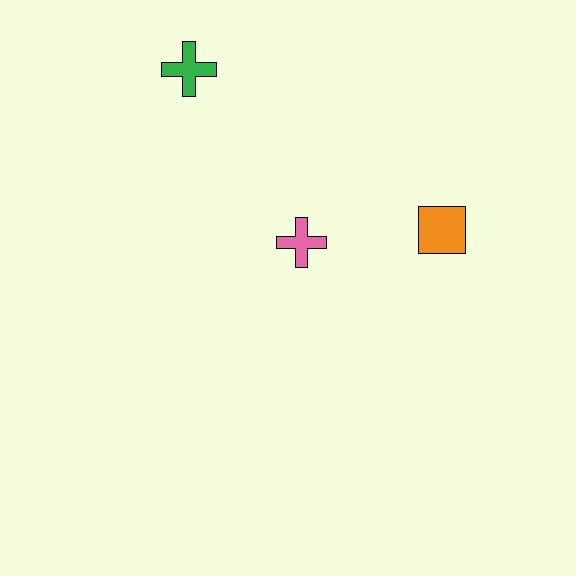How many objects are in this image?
There are 3 objects.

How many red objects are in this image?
There are no red objects.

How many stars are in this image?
There are no stars.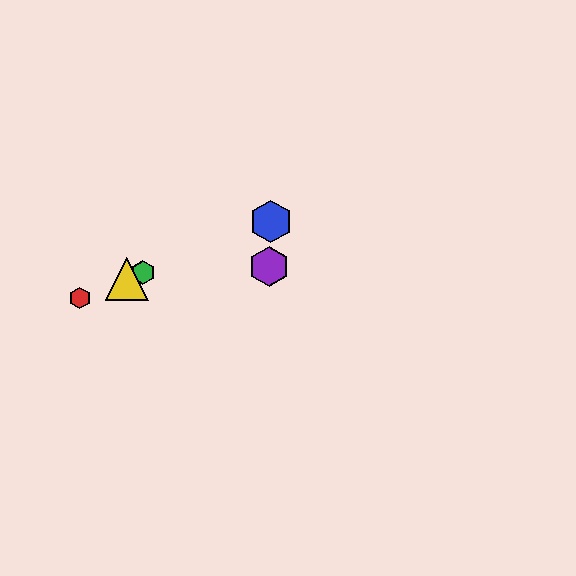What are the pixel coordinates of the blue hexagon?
The blue hexagon is at (271, 222).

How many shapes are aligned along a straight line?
4 shapes (the red hexagon, the blue hexagon, the green hexagon, the yellow triangle) are aligned along a straight line.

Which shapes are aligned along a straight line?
The red hexagon, the blue hexagon, the green hexagon, the yellow triangle are aligned along a straight line.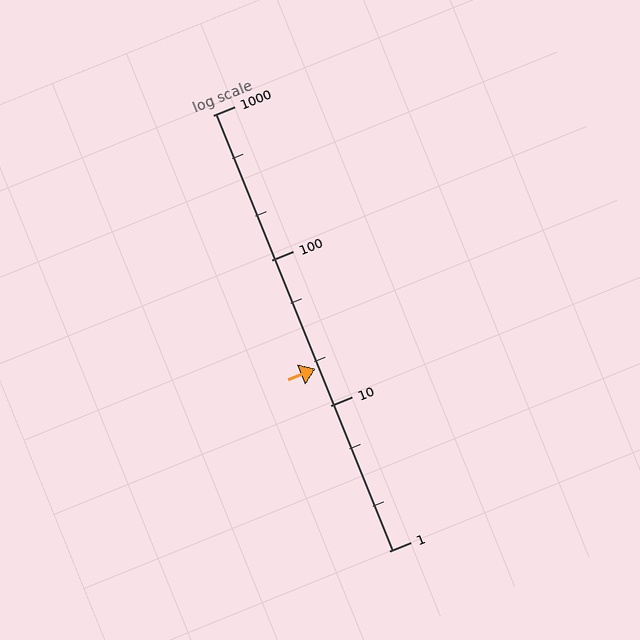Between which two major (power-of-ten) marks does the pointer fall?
The pointer is between 10 and 100.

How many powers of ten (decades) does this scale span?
The scale spans 3 decades, from 1 to 1000.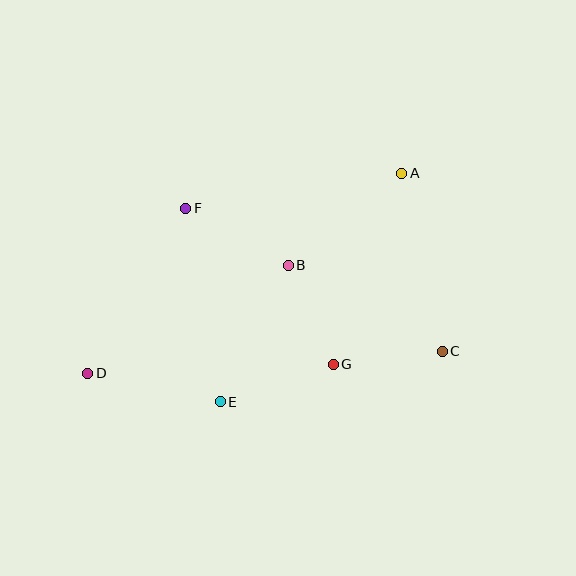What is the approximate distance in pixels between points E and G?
The distance between E and G is approximately 119 pixels.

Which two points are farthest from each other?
Points A and D are farthest from each other.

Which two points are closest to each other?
Points B and G are closest to each other.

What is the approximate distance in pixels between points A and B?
The distance between A and B is approximately 146 pixels.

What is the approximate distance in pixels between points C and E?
The distance between C and E is approximately 228 pixels.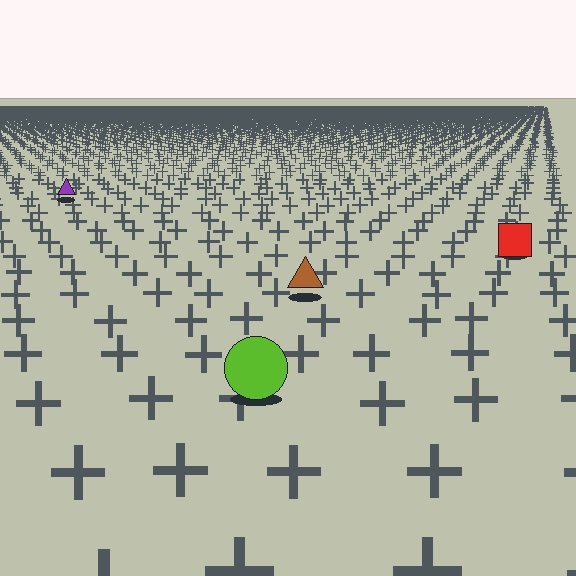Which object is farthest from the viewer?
The purple triangle is farthest from the viewer. It appears smaller and the ground texture around it is denser.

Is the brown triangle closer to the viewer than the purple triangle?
Yes. The brown triangle is closer — you can tell from the texture gradient: the ground texture is coarser near it.